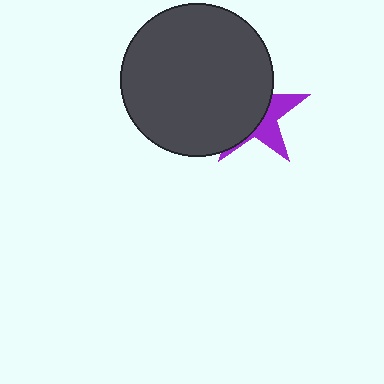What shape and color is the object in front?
The object in front is a dark gray circle.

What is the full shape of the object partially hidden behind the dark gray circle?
The partially hidden object is a purple star.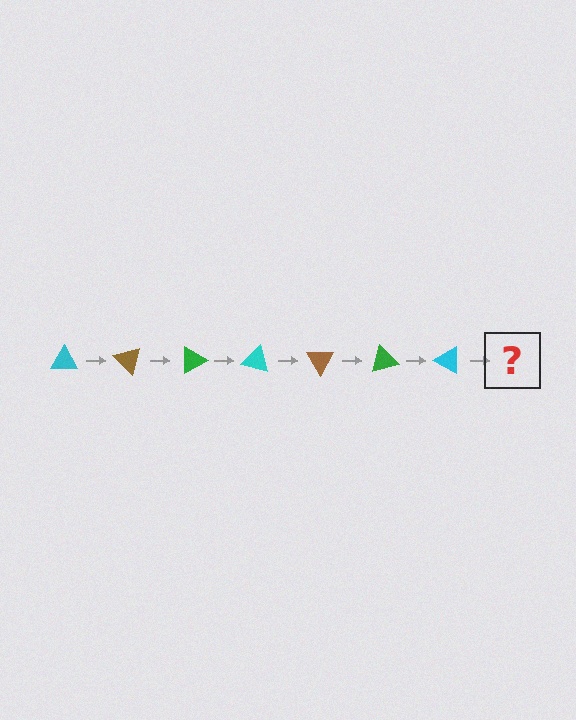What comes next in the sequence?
The next element should be a brown triangle, rotated 315 degrees from the start.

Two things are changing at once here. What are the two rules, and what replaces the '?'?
The two rules are that it rotates 45 degrees each step and the color cycles through cyan, brown, and green. The '?' should be a brown triangle, rotated 315 degrees from the start.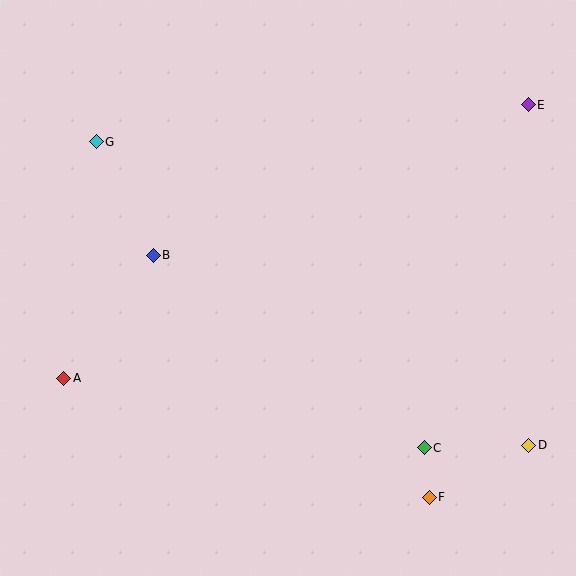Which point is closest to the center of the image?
Point B at (153, 255) is closest to the center.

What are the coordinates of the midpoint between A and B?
The midpoint between A and B is at (109, 317).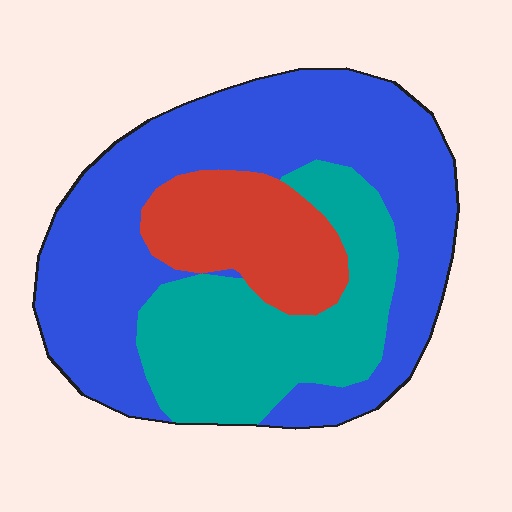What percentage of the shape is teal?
Teal takes up between a sixth and a third of the shape.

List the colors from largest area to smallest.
From largest to smallest: blue, teal, red.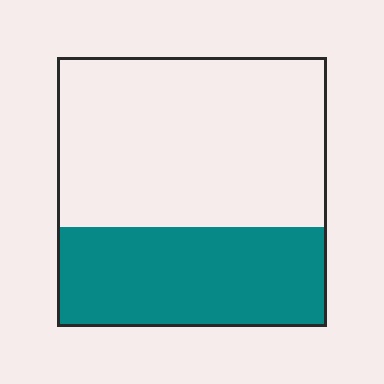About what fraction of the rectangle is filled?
About three eighths (3/8).